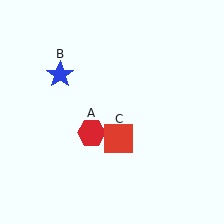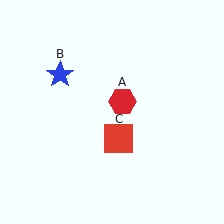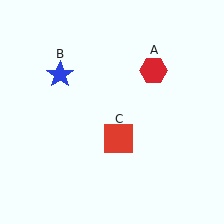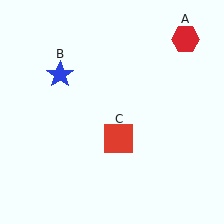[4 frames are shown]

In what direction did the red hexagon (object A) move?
The red hexagon (object A) moved up and to the right.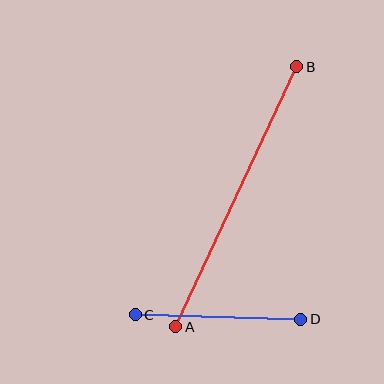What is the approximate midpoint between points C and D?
The midpoint is at approximately (218, 317) pixels.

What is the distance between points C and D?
The distance is approximately 165 pixels.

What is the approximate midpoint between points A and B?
The midpoint is at approximately (236, 197) pixels.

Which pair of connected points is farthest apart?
Points A and B are farthest apart.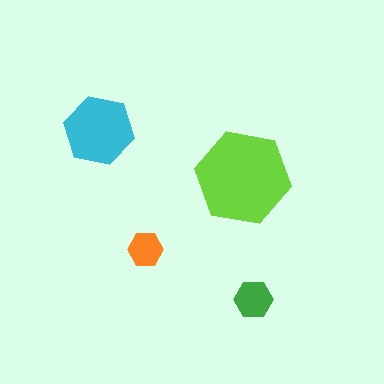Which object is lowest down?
The green hexagon is bottommost.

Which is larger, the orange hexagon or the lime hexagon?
The lime one.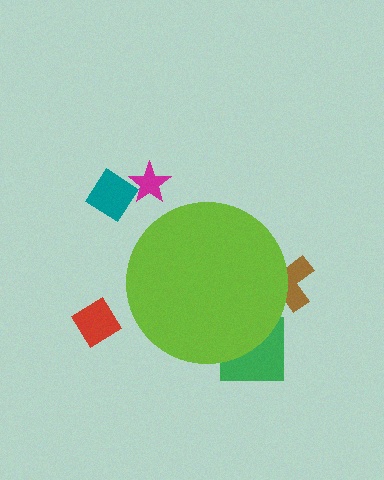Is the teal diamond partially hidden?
No, the teal diamond is fully visible.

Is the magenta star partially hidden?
No, the magenta star is fully visible.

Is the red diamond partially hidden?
No, the red diamond is fully visible.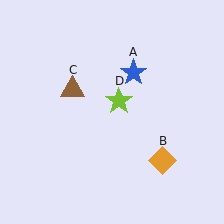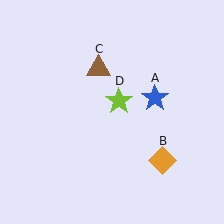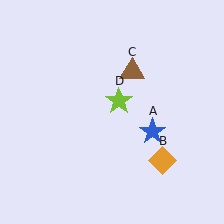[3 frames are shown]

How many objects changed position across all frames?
2 objects changed position: blue star (object A), brown triangle (object C).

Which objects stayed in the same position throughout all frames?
Orange diamond (object B) and lime star (object D) remained stationary.